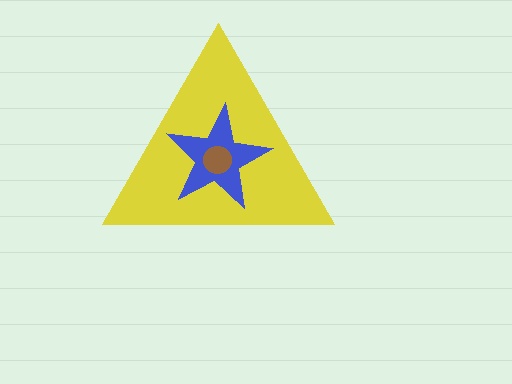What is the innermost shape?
The brown circle.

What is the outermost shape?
The yellow triangle.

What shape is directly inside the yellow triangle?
The blue star.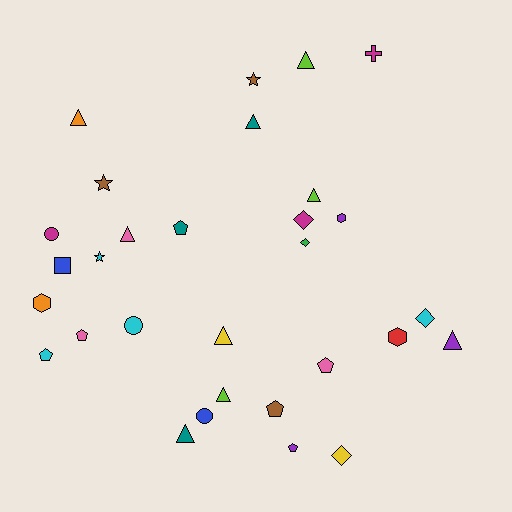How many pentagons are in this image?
There are 6 pentagons.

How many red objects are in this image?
There is 1 red object.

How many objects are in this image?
There are 30 objects.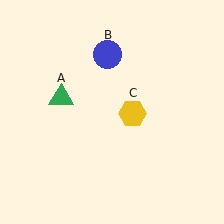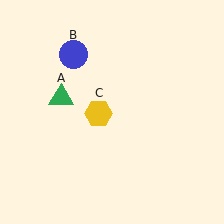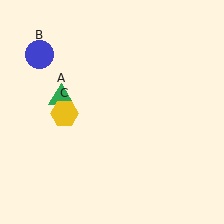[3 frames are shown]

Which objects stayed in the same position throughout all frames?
Green triangle (object A) remained stationary.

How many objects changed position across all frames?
2 objects changed position: blue circle (object B), yellow hexagon (object C).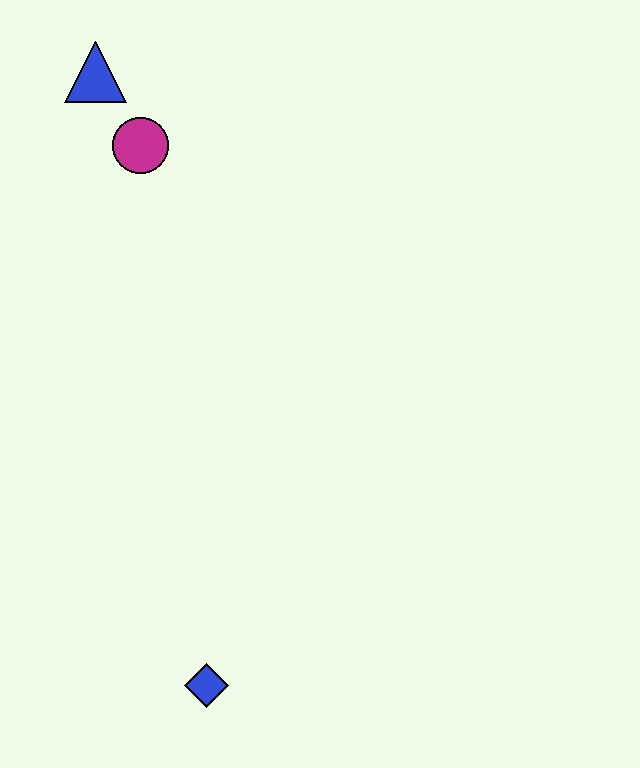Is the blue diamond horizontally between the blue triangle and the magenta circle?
No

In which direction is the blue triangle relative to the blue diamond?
The blue triangle is above the blue diamond.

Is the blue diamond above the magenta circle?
No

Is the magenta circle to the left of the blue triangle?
No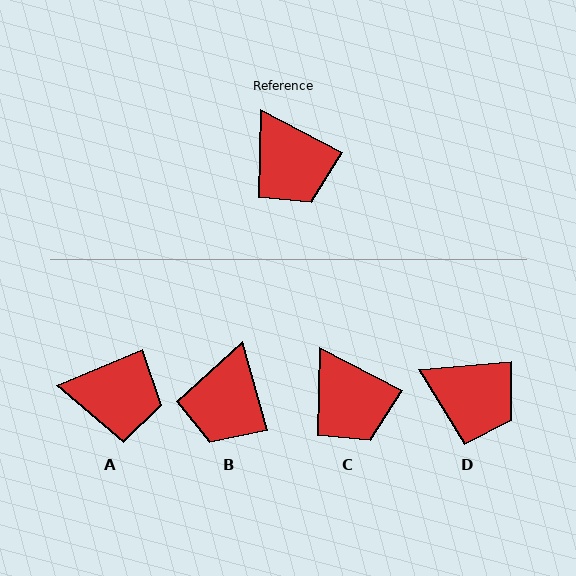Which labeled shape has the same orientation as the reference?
C.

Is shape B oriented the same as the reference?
No, it is off by about 46 degrees.